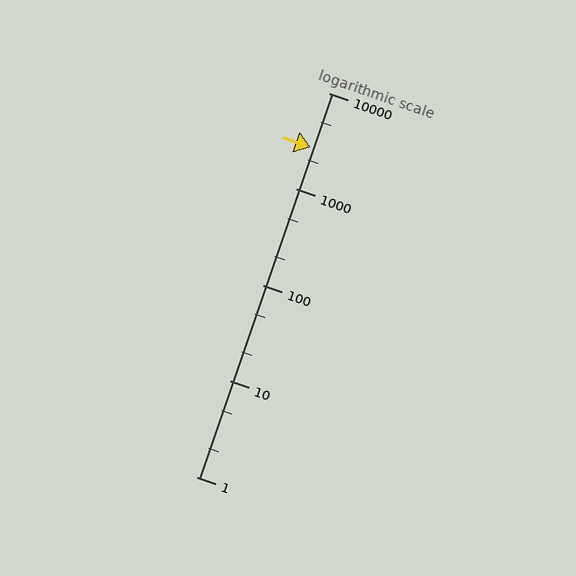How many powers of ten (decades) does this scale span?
The scale spans 4 decades, from 1 to 10000.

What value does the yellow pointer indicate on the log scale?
The pointer indicates approximately 2700.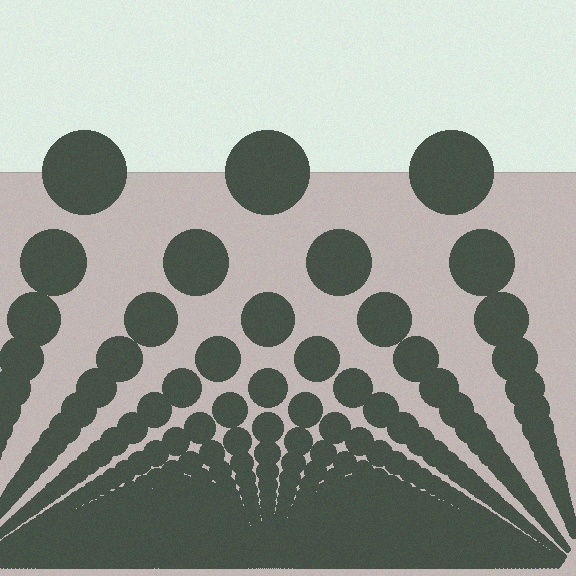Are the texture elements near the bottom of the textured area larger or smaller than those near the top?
Smaller. The gradient is inverted — elements near the bottom are smaller and denser.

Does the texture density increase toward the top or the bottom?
Density increases toward the bottom.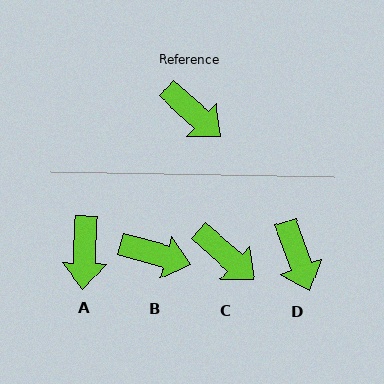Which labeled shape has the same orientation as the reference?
C.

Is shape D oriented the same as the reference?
No, it is off by about 29 degrees.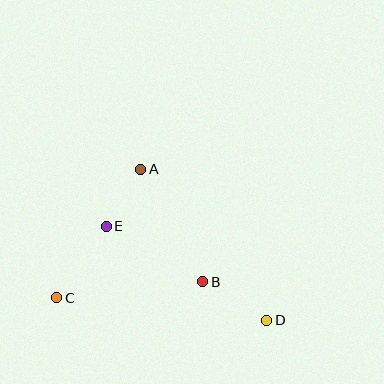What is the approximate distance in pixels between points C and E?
The distance between C and E is approximately 87 pixels.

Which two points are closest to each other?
Points A and E are closest to each other.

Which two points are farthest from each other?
Points C and D are farthest from each other.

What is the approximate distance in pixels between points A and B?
The distance between A and B is approximately 129 pixels.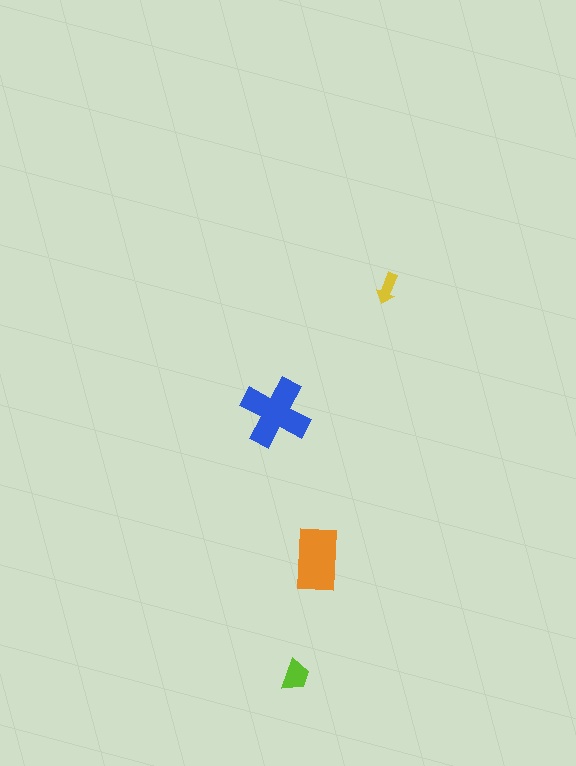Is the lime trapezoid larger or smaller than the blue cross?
Smaller.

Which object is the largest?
The blue cross.